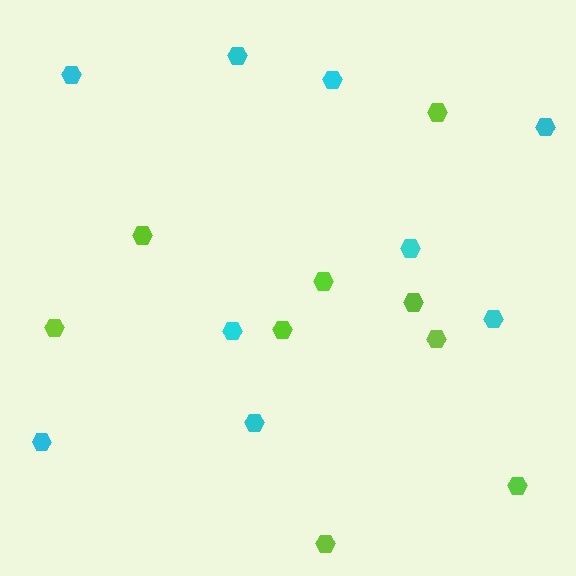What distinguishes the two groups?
There are 2 groups: one group of cyan hexagons (9) and one group of lime hexagons (9).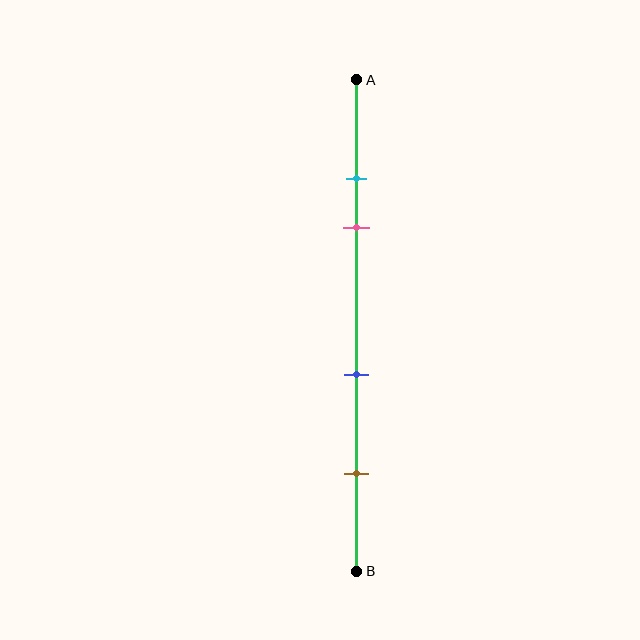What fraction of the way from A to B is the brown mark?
The brown mark is approximately 80% (0.8) of the way from A to B.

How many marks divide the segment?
There are 4 marks dividing the segment.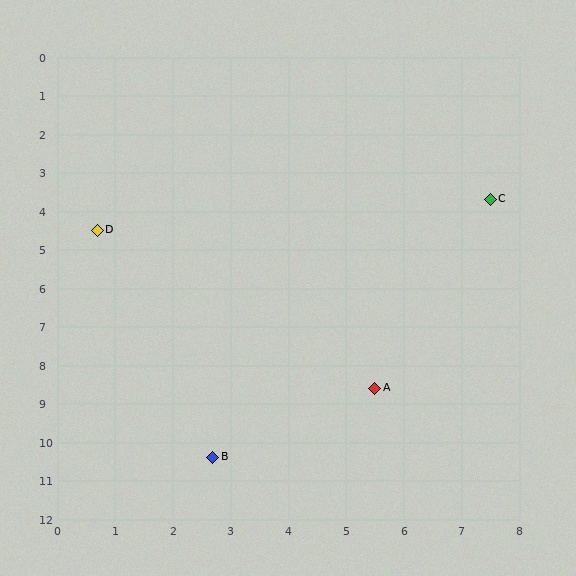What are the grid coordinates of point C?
Point C is at approximately (7.5, 3.7).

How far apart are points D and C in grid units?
Points D and C are about 6.8 grid units apart.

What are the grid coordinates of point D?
Point D is at approximately (0.7, 4.5).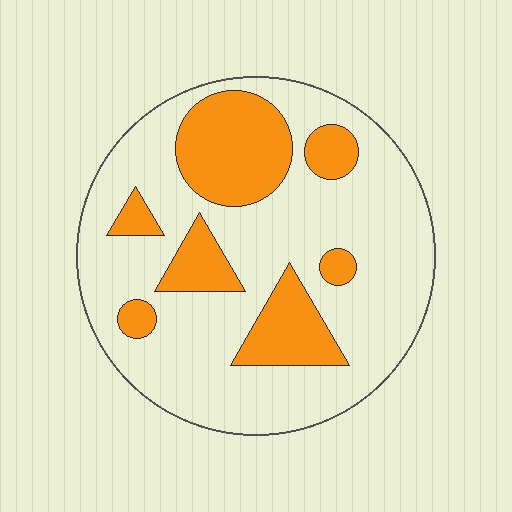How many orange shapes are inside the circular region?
7.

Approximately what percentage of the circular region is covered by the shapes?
Approximately 25%.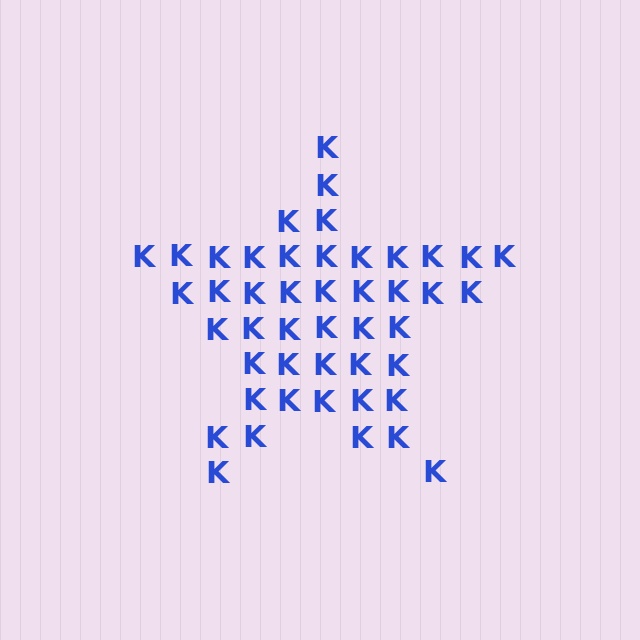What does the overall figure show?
The overall figure shows a star.